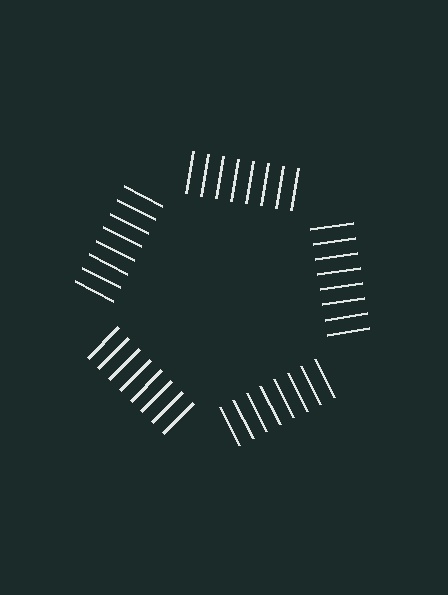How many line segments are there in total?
40 — 8 along each of the 5 edges.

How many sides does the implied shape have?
5 sides — the line-ends trace a pentagon.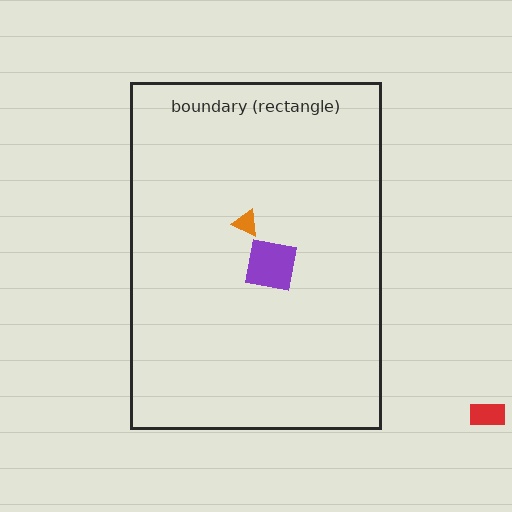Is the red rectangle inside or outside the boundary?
Outside.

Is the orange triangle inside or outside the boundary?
Inside.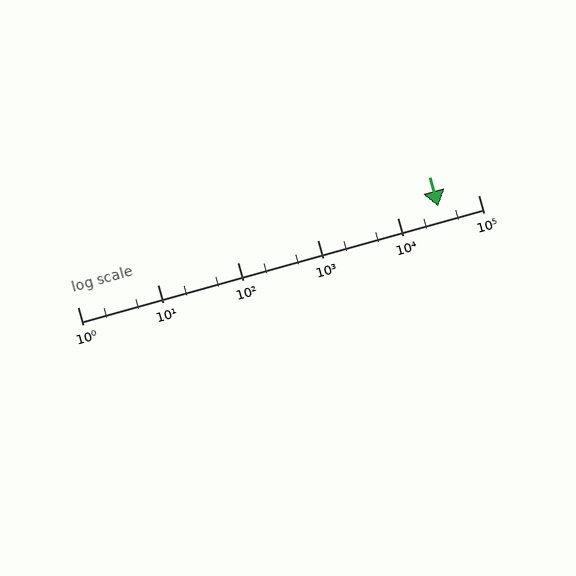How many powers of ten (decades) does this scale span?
The scale spans 5 decades, from 1 to 100000.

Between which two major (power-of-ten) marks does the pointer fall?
The pointer is between 10000 and 100000.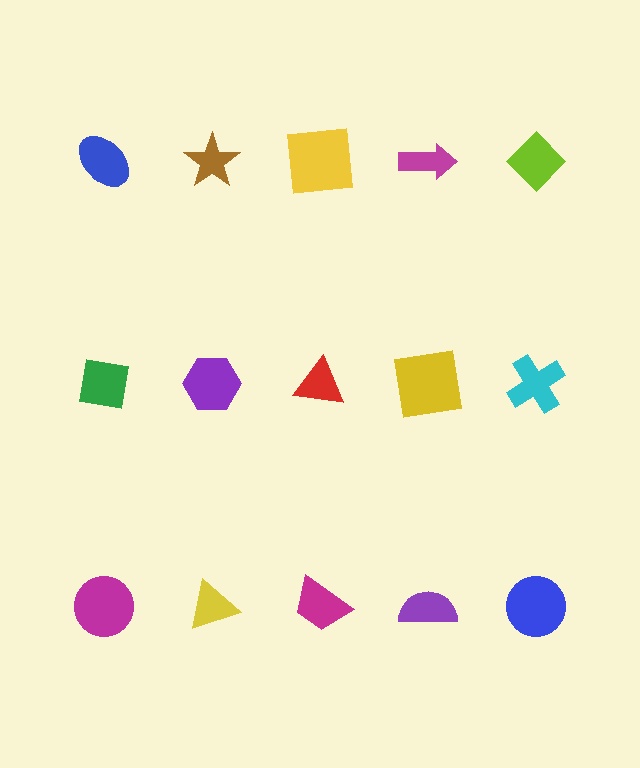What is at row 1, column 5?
A lime diamond.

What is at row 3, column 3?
A magenta trapezoid.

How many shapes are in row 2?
5 shapes.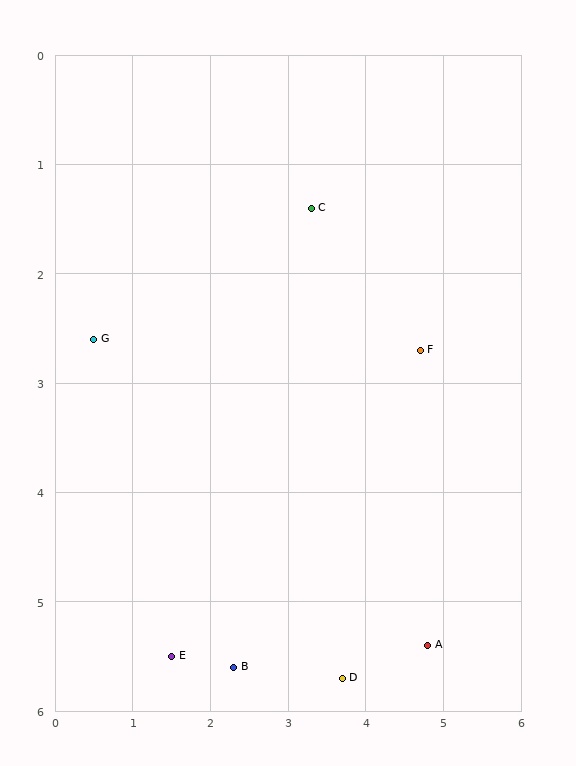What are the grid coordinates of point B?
Point B is at approximately (2.3, 5.6).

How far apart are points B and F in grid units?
Points B and F are about 3.8 grid units apart.